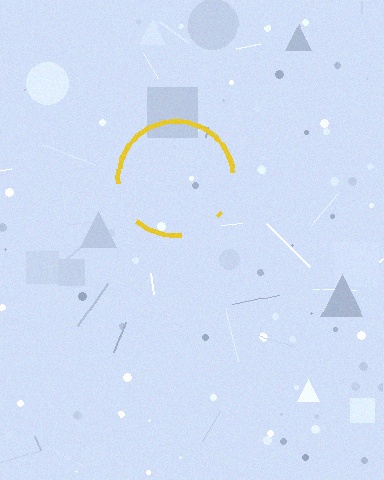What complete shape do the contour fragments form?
The contour fragments form a circle.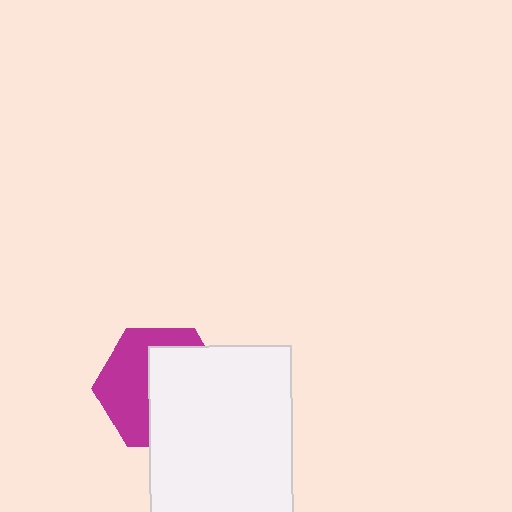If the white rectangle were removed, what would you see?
You would see the complete magenta hexagon.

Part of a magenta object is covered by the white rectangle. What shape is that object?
It is a hexagon.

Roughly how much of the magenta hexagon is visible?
About half of it is visible (roughly 46%).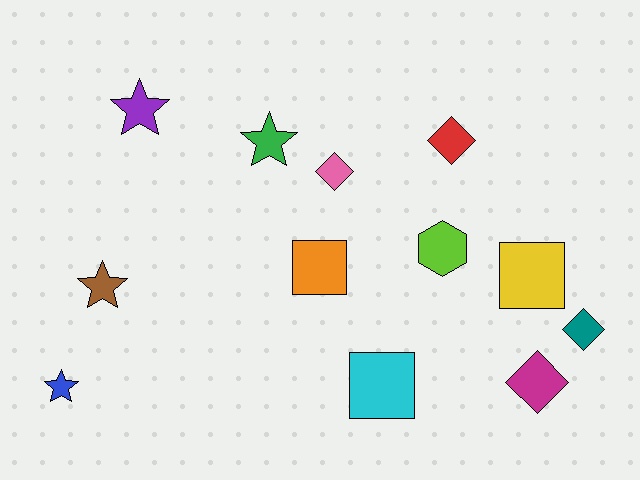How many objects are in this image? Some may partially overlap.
There are 12 objects.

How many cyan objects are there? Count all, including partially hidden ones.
There is 1 cyan object.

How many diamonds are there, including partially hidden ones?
There are 4 diamonds.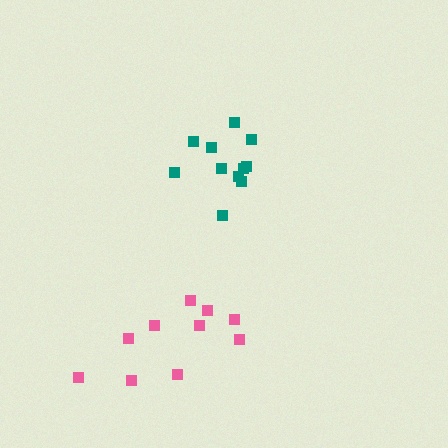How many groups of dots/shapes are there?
There are 2 groups.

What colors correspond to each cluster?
The clusters are colored: teal, pink.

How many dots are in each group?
Group 1: 11 dots, Group 2: 10 dots (21 total).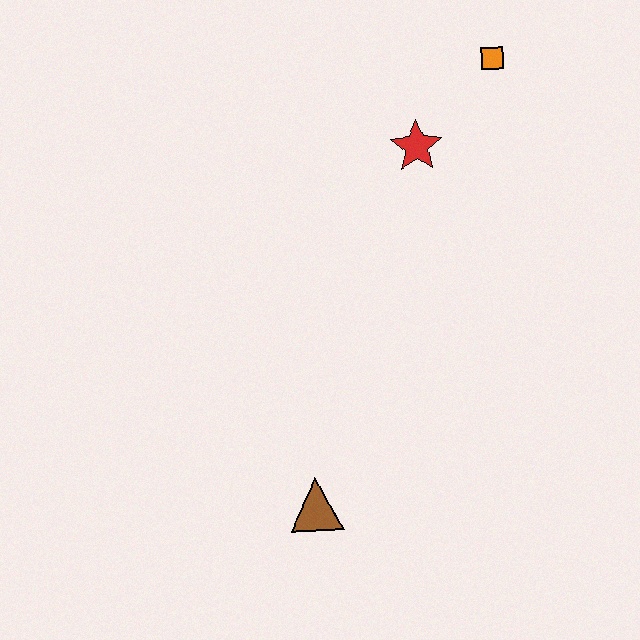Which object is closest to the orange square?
The red star is closest to the orange square.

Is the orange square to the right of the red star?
Yes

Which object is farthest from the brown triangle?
The orange square is farthest from the brown triangle.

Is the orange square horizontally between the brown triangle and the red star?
No